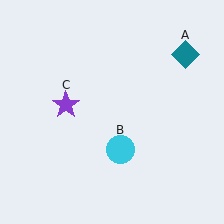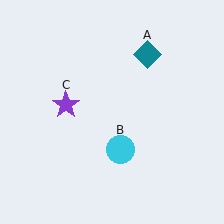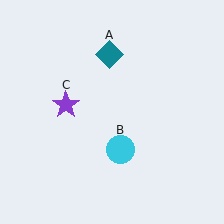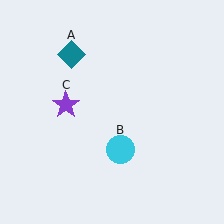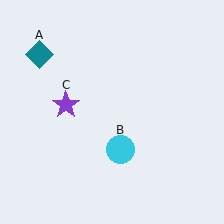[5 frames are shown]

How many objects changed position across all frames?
1 object changed position: teal diamond (object A).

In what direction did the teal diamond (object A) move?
The teal diamond (object A) moved left.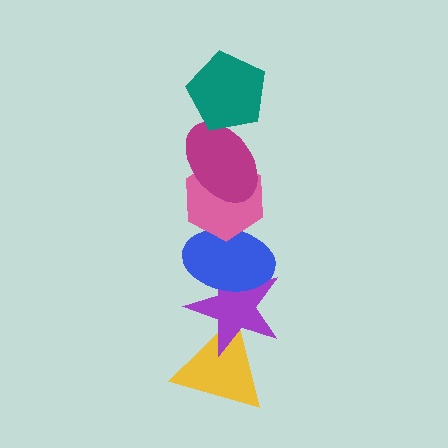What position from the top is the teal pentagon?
The teal pentagon is 1st from the top.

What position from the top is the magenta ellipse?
The magenta ellipse is 2nd from the top.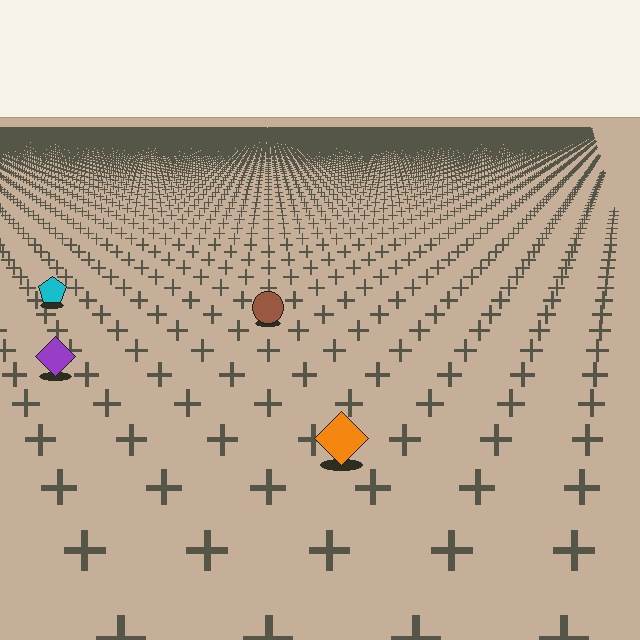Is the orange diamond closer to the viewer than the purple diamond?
Yes. The orange diamond is closer — you can tell from the texture gradient: the ground texture is coarser near it.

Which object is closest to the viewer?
The orange diamond is closest. The texture marks near it are larger and more spread out.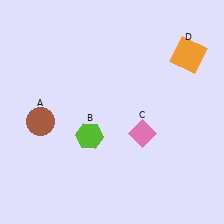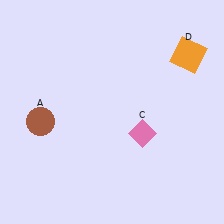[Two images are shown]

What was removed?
The lime hexagon (B) was removed in Image 2.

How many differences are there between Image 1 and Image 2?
There is 1 difference between the two images.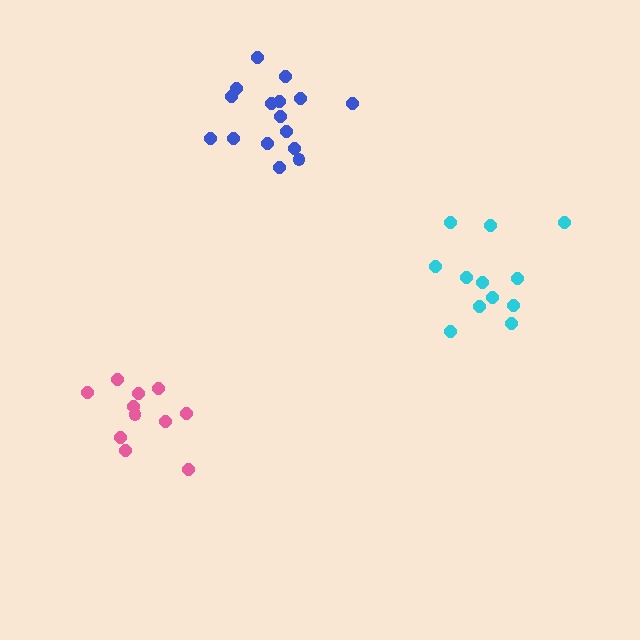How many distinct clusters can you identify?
There are 3 distinct clusters.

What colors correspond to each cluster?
The clusters are colored: cyan, blue, pink.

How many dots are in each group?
Group 1: 12 dots, Group 2: 16 dots, Group 3: 11 dots (39 total).